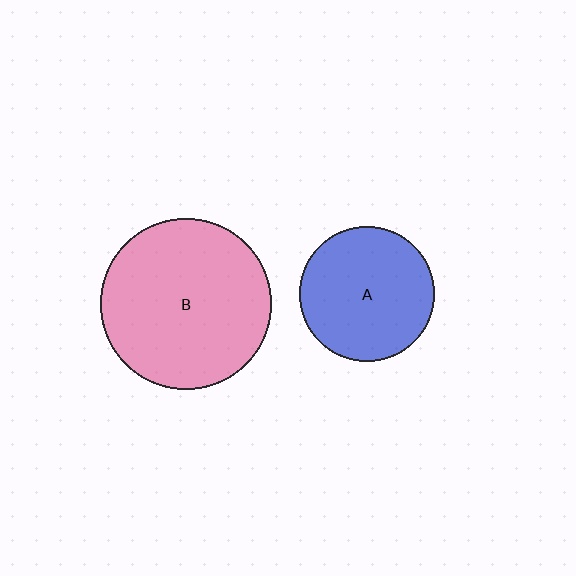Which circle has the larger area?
Circle B (pink).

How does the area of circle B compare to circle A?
Approximately 1.6 times.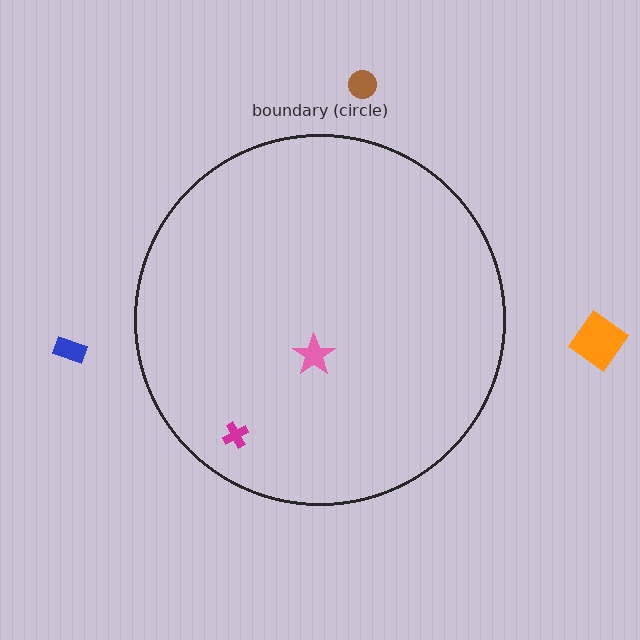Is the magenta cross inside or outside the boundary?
Inside.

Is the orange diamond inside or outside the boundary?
Outside.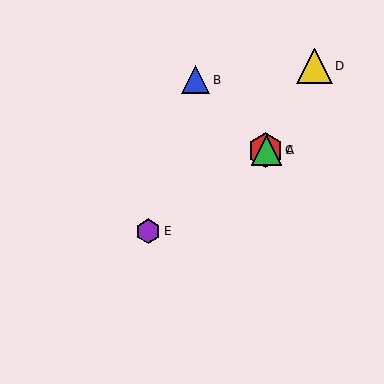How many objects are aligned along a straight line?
3 objects (A, C, E) are aligned along a straight line.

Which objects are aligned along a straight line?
Objects A, C, E are aligned along a straight line.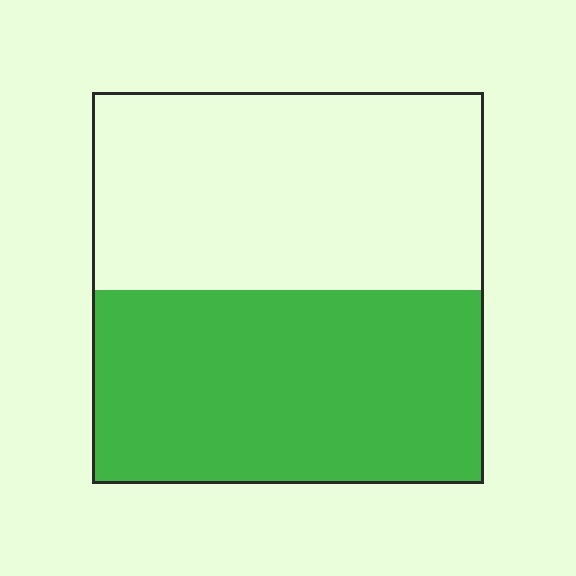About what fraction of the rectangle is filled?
About one half (1/2).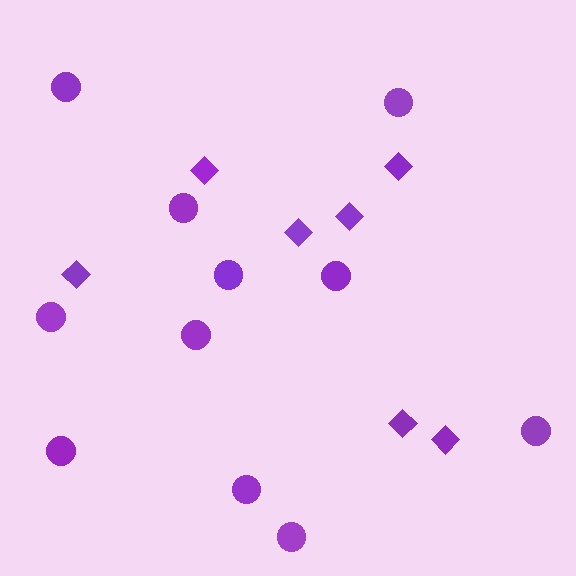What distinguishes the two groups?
There are 2 groups: one group of diamonds (7) and one group of circles (11).